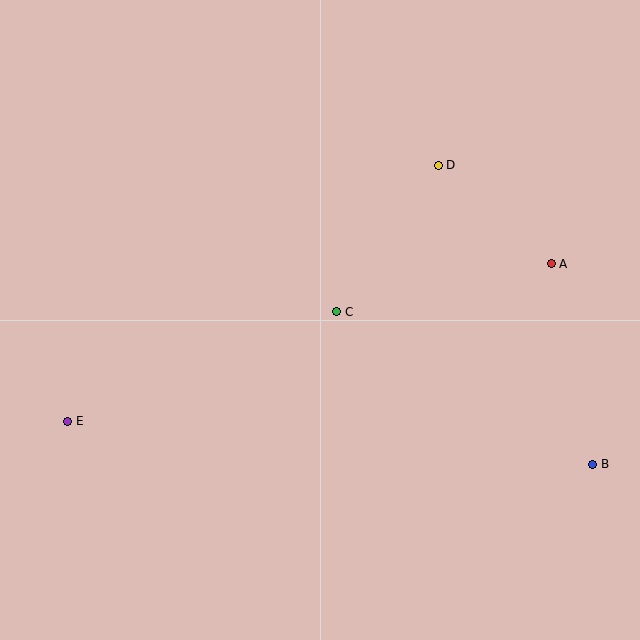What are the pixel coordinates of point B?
Point B is at (593, 464).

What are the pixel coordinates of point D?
Point D is at (438, 165).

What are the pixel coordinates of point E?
Point E is at (68, 421).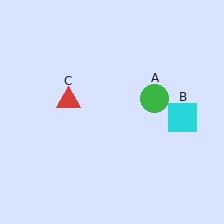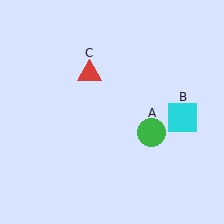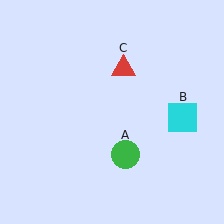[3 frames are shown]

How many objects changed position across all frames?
2 objects changed position: green circle (object A), red triangle (object C).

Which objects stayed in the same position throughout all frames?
Cyan square (object B) remained stationary.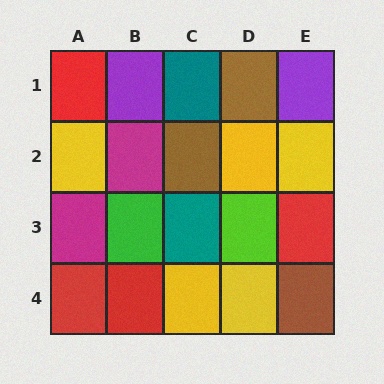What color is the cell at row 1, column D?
Brown.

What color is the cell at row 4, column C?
Yellow.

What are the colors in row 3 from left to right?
Magenta, green, teal, lime, red.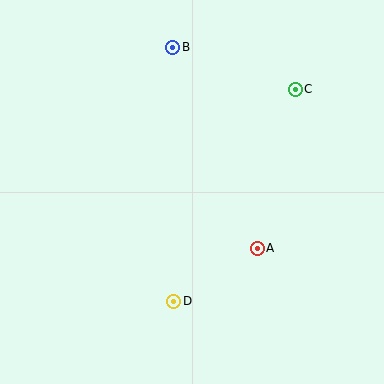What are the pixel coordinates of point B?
Point B is at (173, 47).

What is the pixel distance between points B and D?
The distance between B and D is 254 pixels.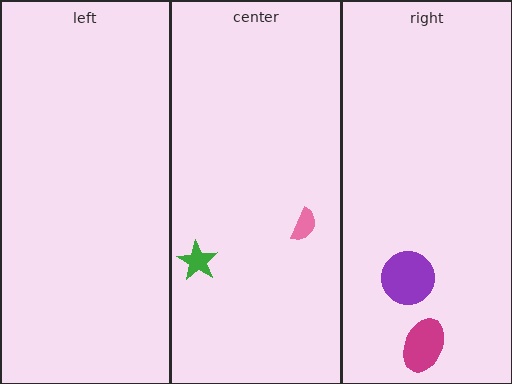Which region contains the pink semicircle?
The center region.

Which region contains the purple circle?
The right region.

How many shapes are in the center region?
2.